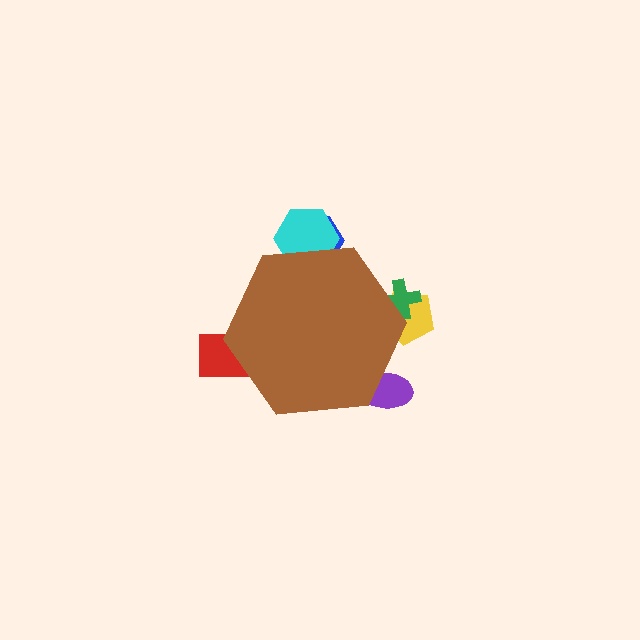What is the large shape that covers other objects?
A brown hexagon.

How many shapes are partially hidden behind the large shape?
6 shapes are partially hidden.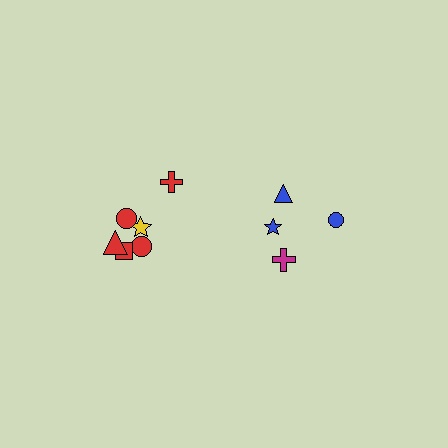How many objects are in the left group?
There are 6 objects.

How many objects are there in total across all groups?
There are 10 objects.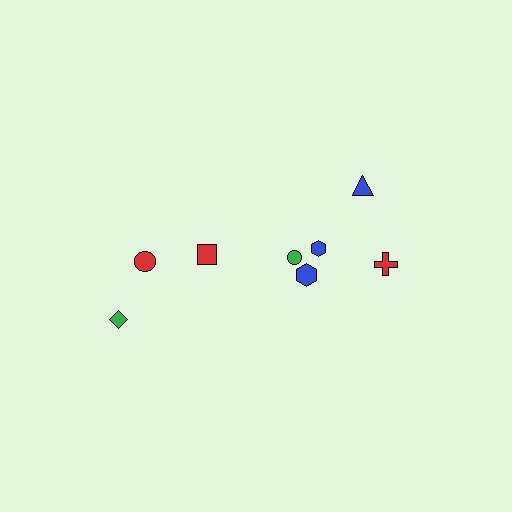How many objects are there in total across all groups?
There are 8 objects.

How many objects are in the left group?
There are 3 objects.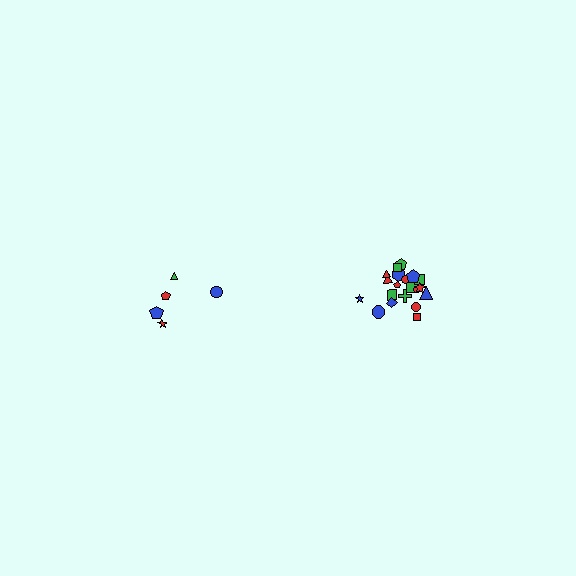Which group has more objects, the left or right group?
The right group.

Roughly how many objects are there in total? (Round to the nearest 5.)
Roughly 25 objects in total.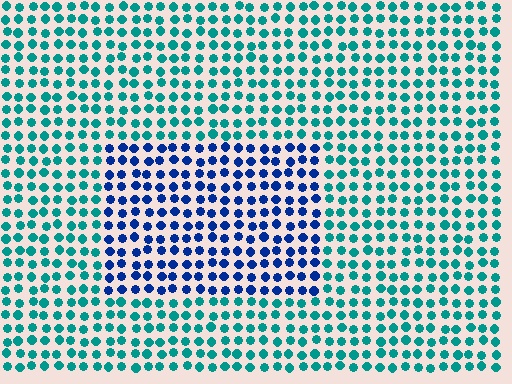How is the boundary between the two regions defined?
The boundary is defined purely by a slight shift in hue (about 48 degrees). Spacing, size, and orientation are identical on both sides.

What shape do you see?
I see a rectangle.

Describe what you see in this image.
The image is filled with small teal elements in a uniform arrangement. A rectangle-shaped region is visible where the elements are tinted to a slightly different hue, forming a subtle color boundary.